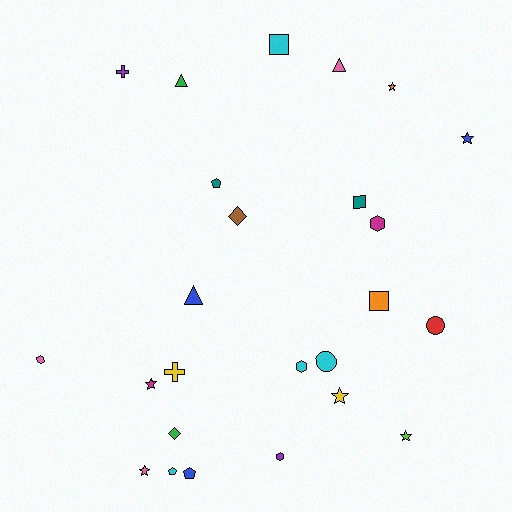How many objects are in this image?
There are 25 objects.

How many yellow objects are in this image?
There are 2 yellow objects.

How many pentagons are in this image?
There are 3 pentagons.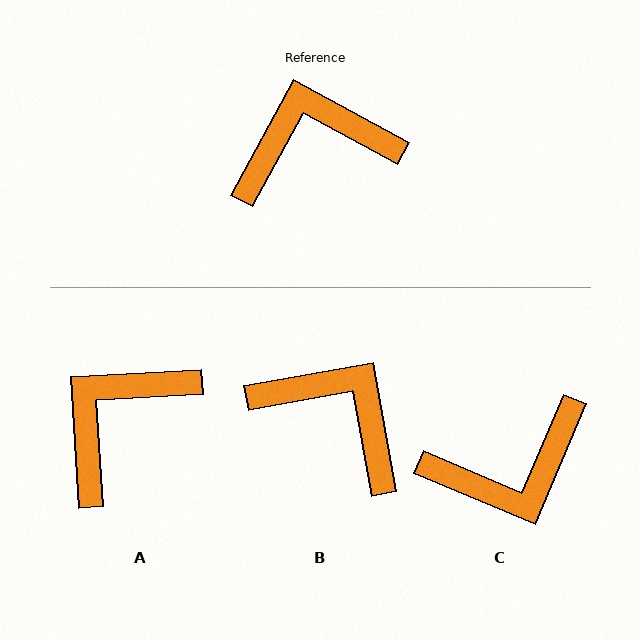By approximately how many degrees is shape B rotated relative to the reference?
Approximately 51 degrees clockwise.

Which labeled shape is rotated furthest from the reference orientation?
C, about 174 degrees away.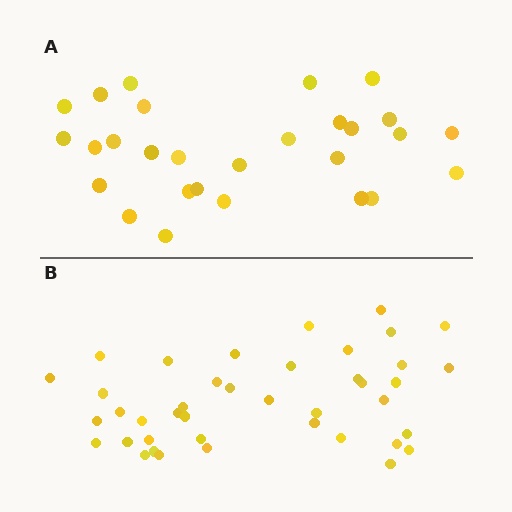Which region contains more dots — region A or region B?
Region B (the bottom region) has more dots.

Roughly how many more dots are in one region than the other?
Region B has approximately 15 more dots than region A.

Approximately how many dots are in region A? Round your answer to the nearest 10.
About 30 dots. (The exact count is 28, which rounds to 30.)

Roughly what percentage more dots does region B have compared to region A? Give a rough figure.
About 45% more.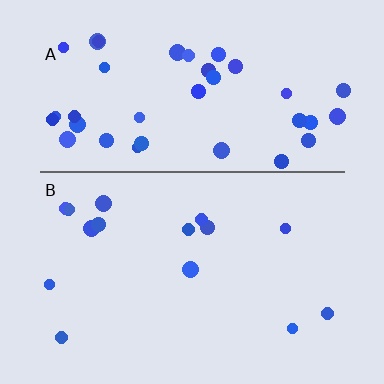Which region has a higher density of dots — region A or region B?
A (the top).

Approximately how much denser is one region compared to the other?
Approximately 2.5× — region A over region B.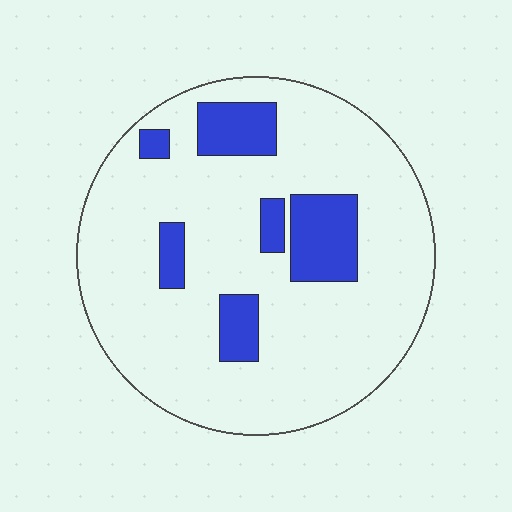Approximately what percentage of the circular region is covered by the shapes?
Approximately 15%.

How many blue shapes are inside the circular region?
6.